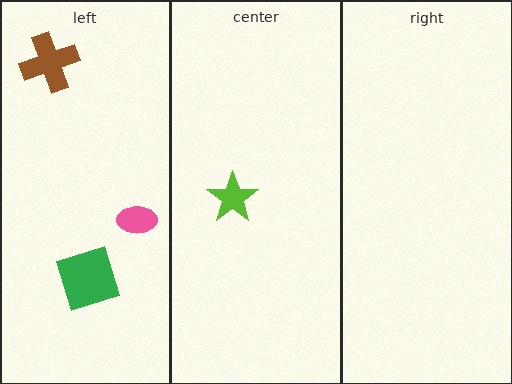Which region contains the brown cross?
The left region.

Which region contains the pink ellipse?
The left region.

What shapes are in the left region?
The brown cross, the pink ellipse, the green square.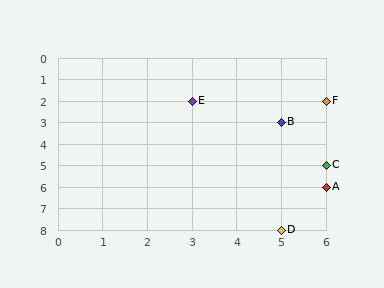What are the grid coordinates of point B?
Point B is at grid coordinates (5, 3).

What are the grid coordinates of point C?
Point C is at grid coordinates (6, 5).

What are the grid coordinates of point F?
Point F is at grid coordinates (6, 2).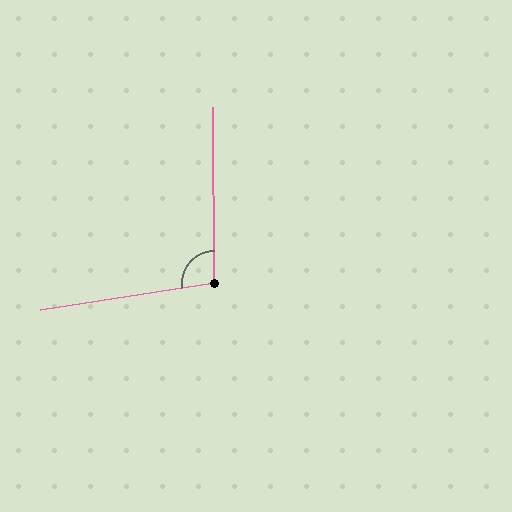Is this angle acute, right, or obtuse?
It is obtuse.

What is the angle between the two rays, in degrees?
Approximately 98 degrees.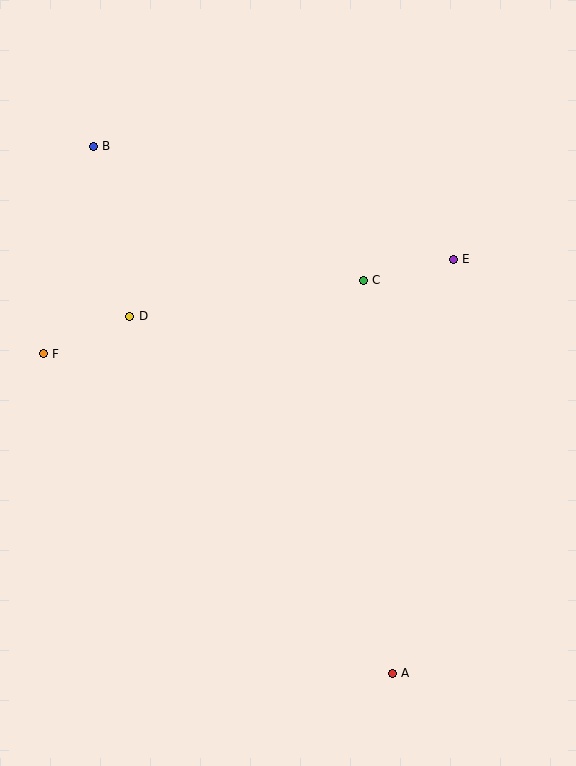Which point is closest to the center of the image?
Point C at (363, 280) is closest to the center.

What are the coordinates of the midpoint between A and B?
The midpoint between A and B is at (243, 410).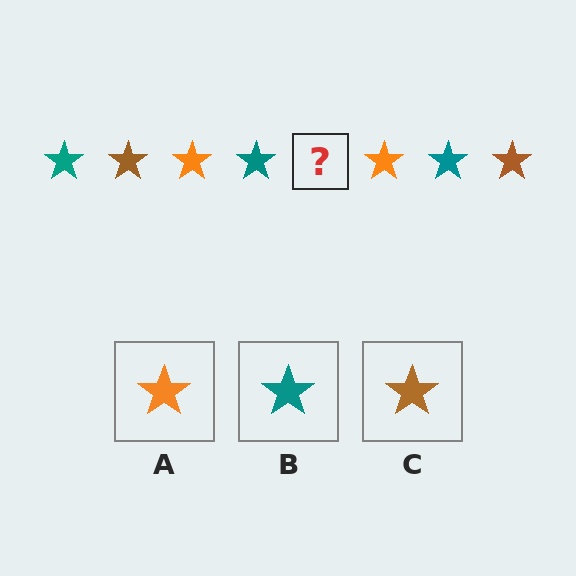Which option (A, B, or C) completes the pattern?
C.